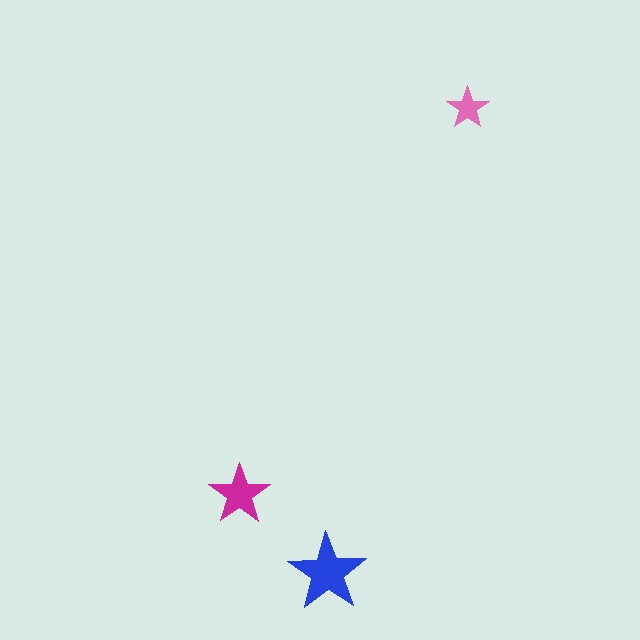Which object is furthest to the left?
The magenta star is leftmost.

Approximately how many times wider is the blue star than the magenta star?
About 1.5 times wider.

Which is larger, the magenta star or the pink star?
The magenta one.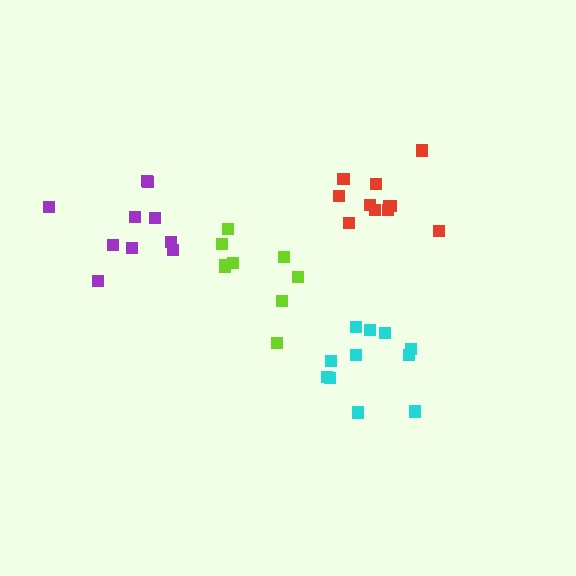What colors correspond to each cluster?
The clusters are colored: red, cyan, purple, lime.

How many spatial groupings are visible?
There are 4 spatial groupings.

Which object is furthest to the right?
The red cluster is rightmost.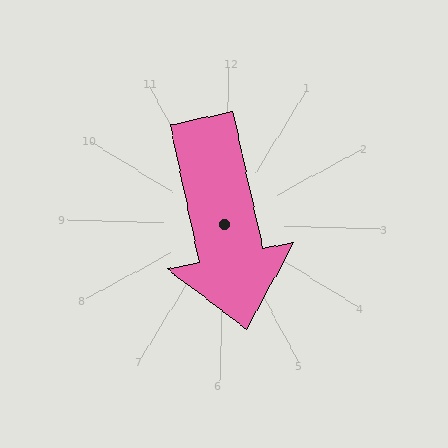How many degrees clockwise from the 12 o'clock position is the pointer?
Approximately 166 degrees.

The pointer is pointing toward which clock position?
Roughly 6 o'clock.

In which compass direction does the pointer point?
South.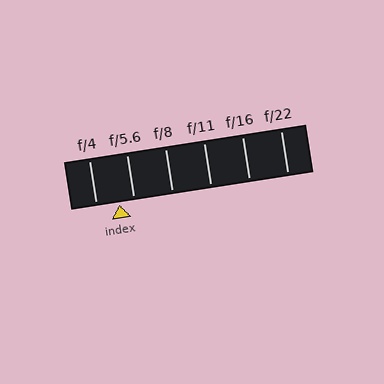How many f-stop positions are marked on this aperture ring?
There are 6 f-stop positions marked.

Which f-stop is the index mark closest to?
The index mark is closest to f/5.6.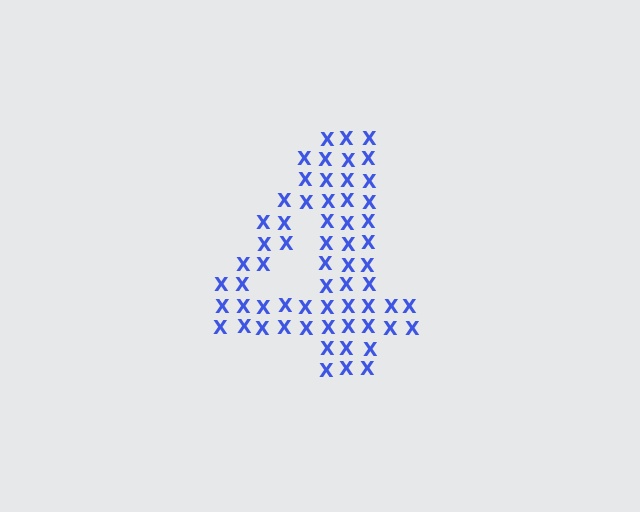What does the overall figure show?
The overall figure shows the digit 4.